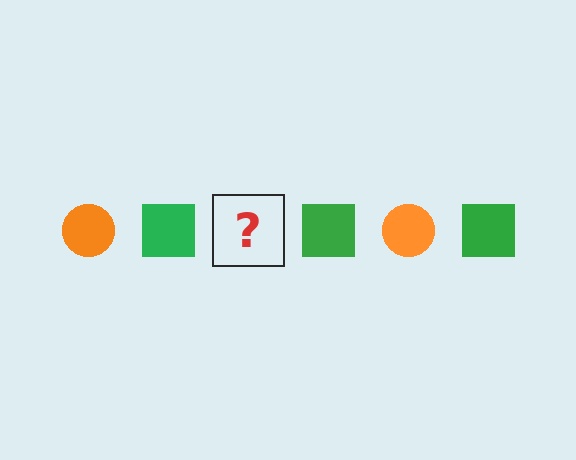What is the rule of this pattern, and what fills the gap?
The rule is that the pattern alternates between orange circle and green square. The gap should be filled with an orange circle.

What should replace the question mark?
The question mark should be replaced with an orange circle.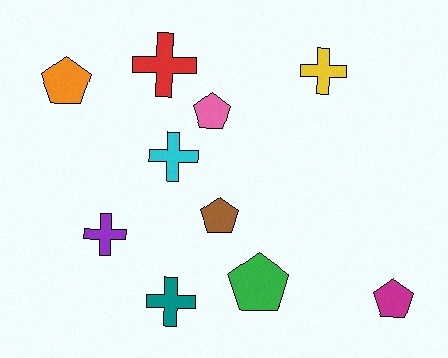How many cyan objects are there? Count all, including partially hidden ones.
There is 1 cyan object.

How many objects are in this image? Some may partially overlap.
There are 10 objects.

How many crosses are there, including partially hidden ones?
There are 5 crosses.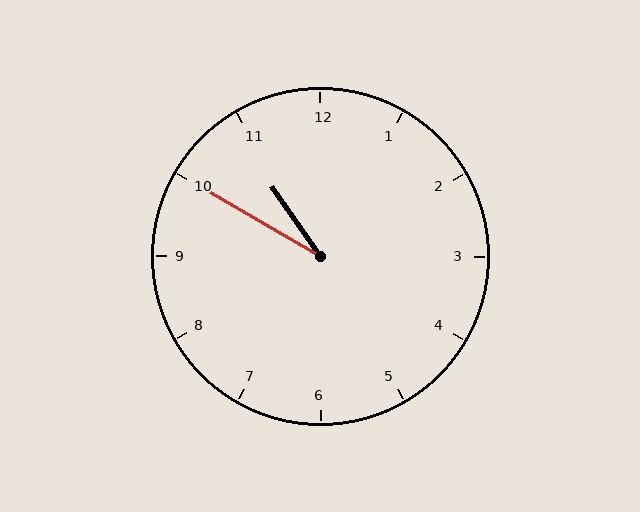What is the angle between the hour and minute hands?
Approximately 25 degrees.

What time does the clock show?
10:50.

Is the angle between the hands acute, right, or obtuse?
It is acute.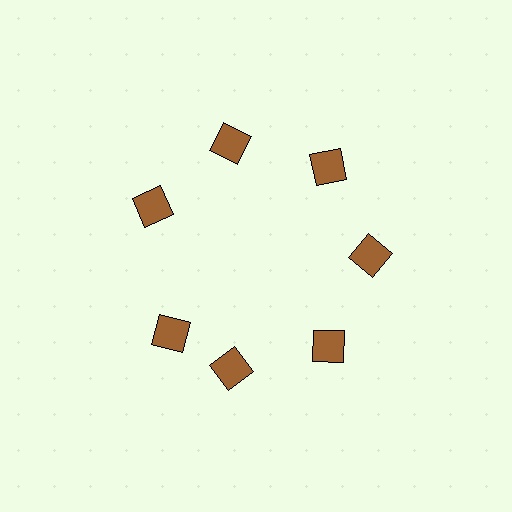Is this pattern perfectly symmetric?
No. The 7 brown squares are arranged in a ring, but one element near the 8 o'clock position is rotated out of alignment along the ring, breaking the 7-fold rotational symmetry.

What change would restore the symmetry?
The symmetry would be restored by rotating it back into even spacing with its neighbors so that all 7 squares sit at equal angles and equal distance from the center.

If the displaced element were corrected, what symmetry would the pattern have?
It would have 7-fold rotational symmetry — the pattern would map onto itself every 51 degrees.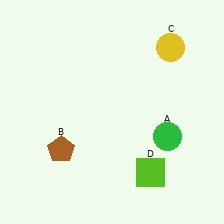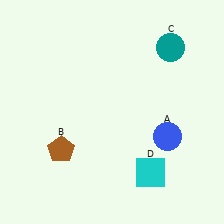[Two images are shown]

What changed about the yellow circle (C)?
In Image 1, C is yellow. In Image 2, it changed to teal.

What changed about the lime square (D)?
In Image 1, D is lime. In Image 2, it changed to cyan.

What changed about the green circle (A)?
In Image 1, A is green. In Image 2, it changed to blue.